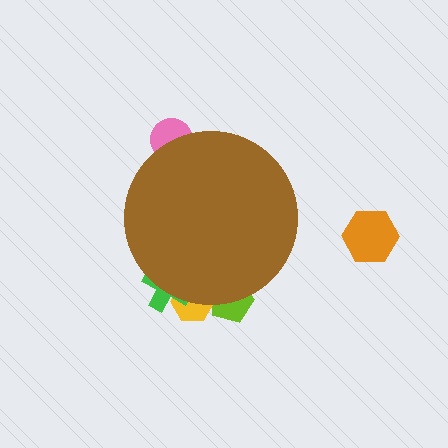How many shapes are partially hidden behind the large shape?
4 shapes are partially hidden.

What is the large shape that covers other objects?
A brown circle.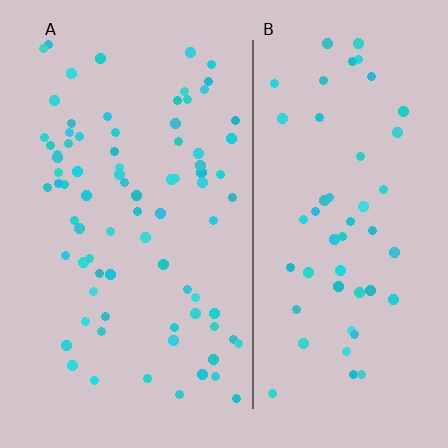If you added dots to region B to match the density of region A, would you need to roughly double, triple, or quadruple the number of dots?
Approximately double.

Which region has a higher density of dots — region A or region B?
A (the left).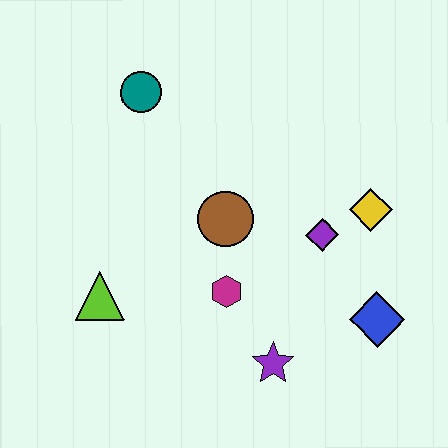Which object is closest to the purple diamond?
The yellow diamond is closest to the purple diamond.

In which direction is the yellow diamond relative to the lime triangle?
The yellow diamond is to the right of the lime triangle.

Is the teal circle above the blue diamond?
Yes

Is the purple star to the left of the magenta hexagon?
No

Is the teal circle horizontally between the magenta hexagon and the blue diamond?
No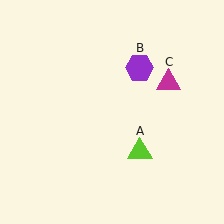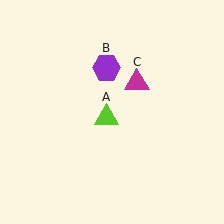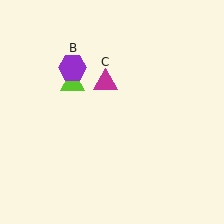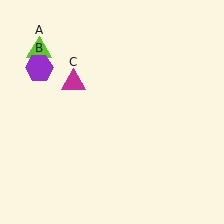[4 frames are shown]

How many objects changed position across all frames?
3 objects changed position: lime triangle (object A), purple hexagon (object B), magenta triangle (object C).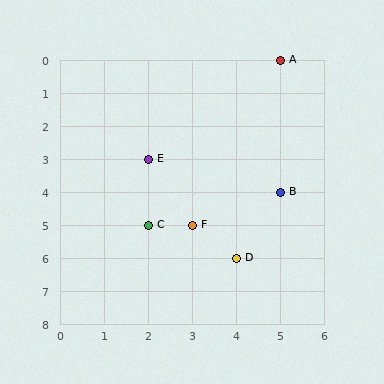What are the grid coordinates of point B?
Point B is at grid coordinates (5, 4).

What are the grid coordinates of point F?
Point F is at grid coordinates (3, 5).